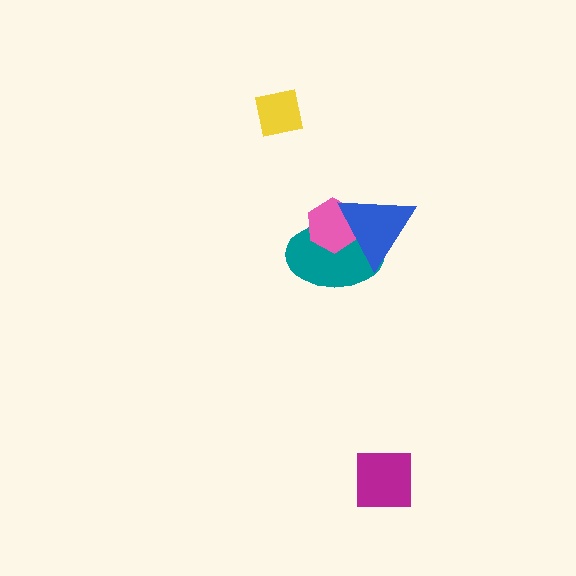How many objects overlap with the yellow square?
0 objects overlap with the yellow square.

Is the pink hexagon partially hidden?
Yes, it is partially covered by another shape.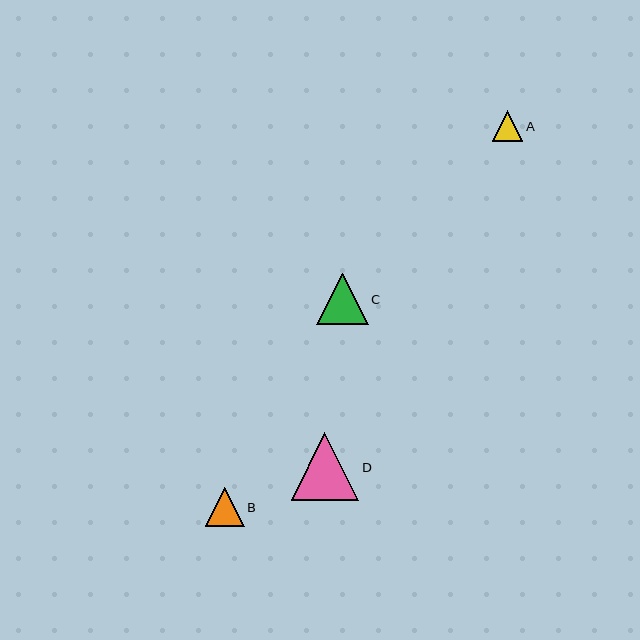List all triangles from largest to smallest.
From largest to smallest: D, C, B, A.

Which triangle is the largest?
Triangle D is the largest with a size of approximately 67 pixels.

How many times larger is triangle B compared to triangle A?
Triangle B is approximately 1.3 times the size of triangle A.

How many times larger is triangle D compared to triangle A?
Triangle D is approximately 2.2 times the size of triangle A.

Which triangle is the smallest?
Triangle A is the smallest with a size of approximately 31 pixels.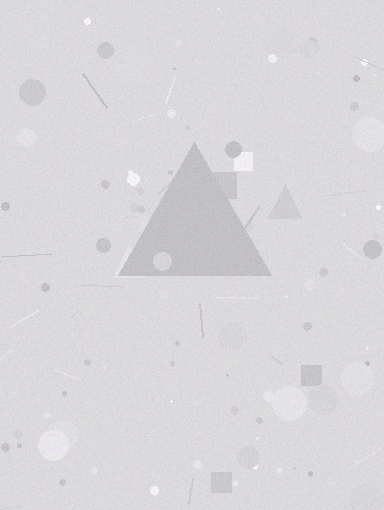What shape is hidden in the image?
A triangle is hidden in the image.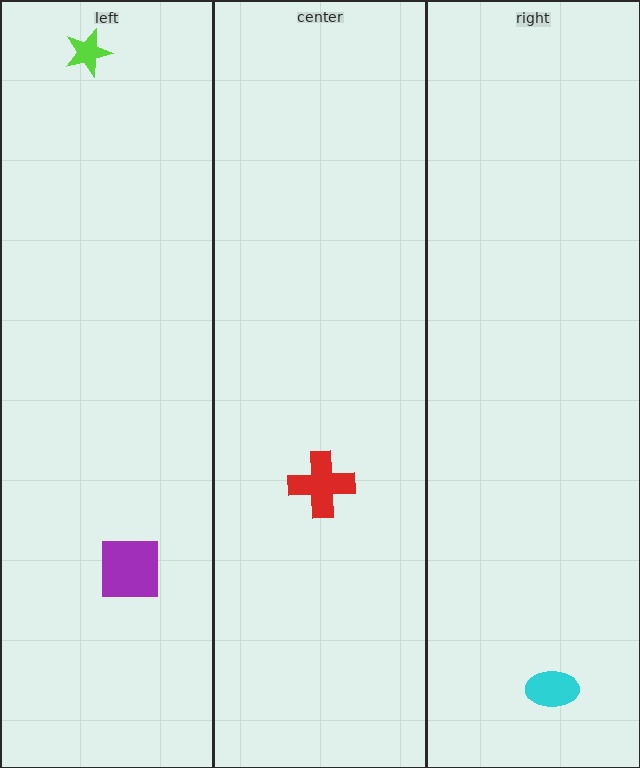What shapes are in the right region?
The cyan ellipse.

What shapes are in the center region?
The red cross.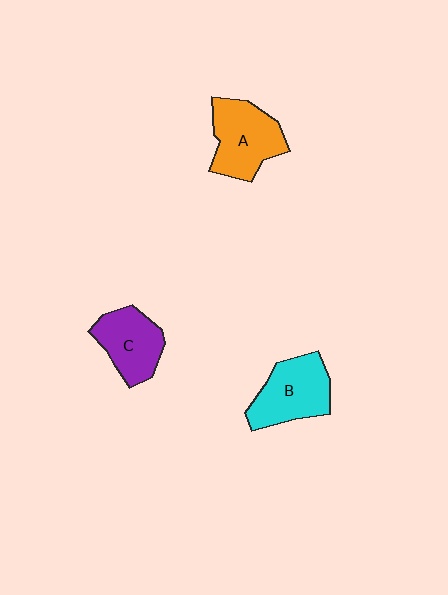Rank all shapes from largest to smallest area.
From largest to smallest: A (orange), B (cyan), C (purple).